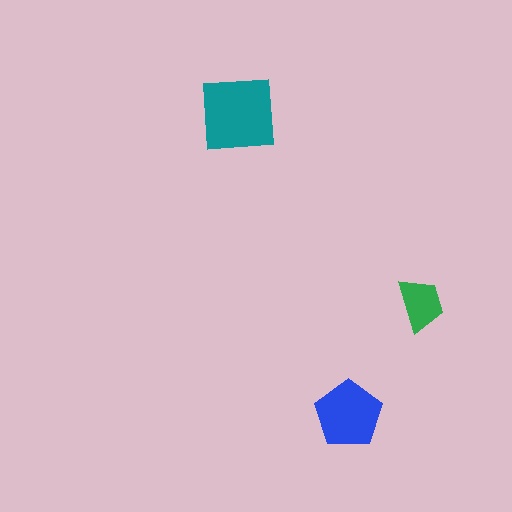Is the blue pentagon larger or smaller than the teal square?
Smaller.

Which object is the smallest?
The green trapezoid.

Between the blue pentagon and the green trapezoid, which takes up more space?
The blue pentagon.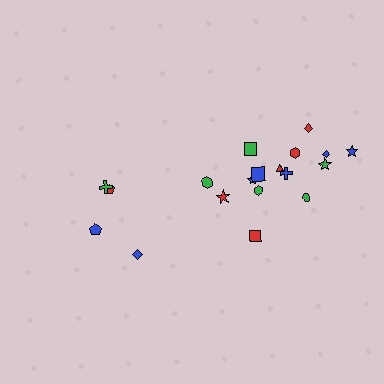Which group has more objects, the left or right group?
The right group.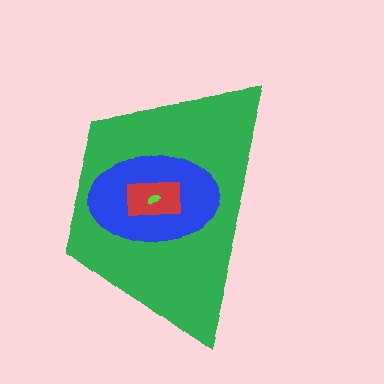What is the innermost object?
The lime semicircle.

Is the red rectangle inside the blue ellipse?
Yes.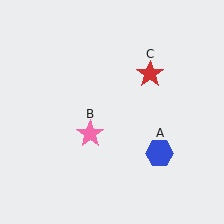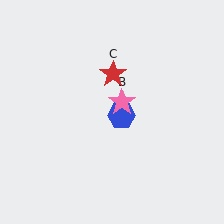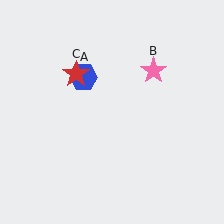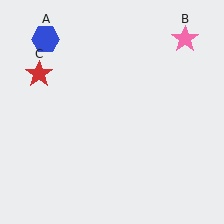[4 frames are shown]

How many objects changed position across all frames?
3 objects changed position: blue hexagon (object A), pink star (object B), red star (object C).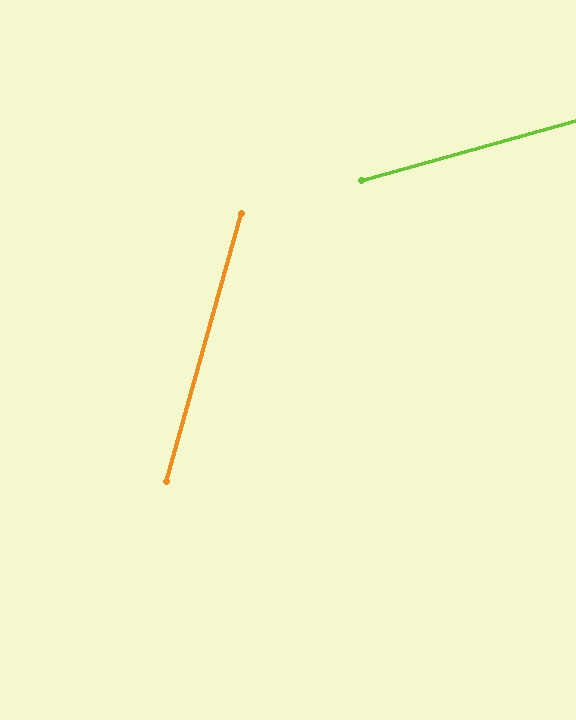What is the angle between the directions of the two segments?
Approximately 59 degrees.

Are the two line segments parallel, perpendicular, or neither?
Neither parallel nor perpendicular — they differ by about 59°.